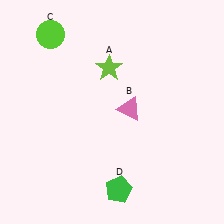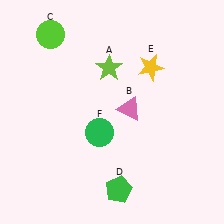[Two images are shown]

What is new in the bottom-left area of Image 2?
A green circle (F) was added in the bottom-left area of Image 2.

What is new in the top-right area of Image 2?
A yellow star (E) was added in the top-right area of Image 2.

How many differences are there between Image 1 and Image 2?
There are 2 differences between the two images.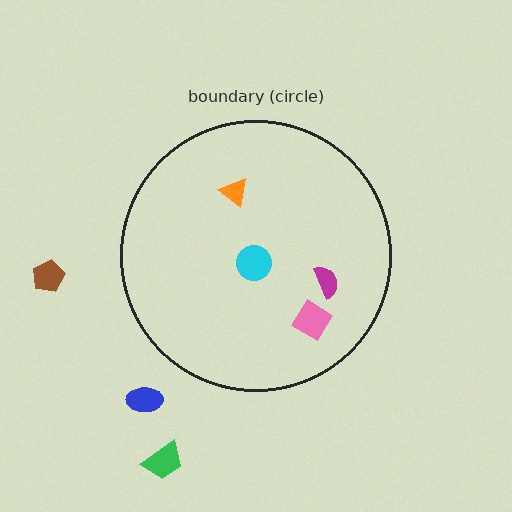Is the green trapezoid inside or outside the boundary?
Outside.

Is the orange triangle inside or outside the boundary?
Inside.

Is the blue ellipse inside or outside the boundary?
Outside.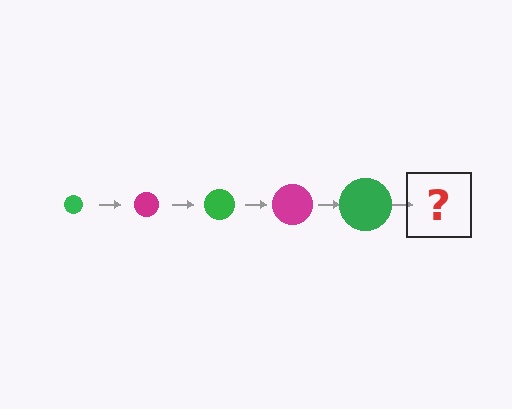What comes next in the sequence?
The next element should be a magenta circle, larger than the previous one.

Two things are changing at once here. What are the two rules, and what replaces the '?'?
The two rules are that the circle grows larger each step and the color cycles through green and magenta. The '?' should be a magenta circle, larger than the previous one.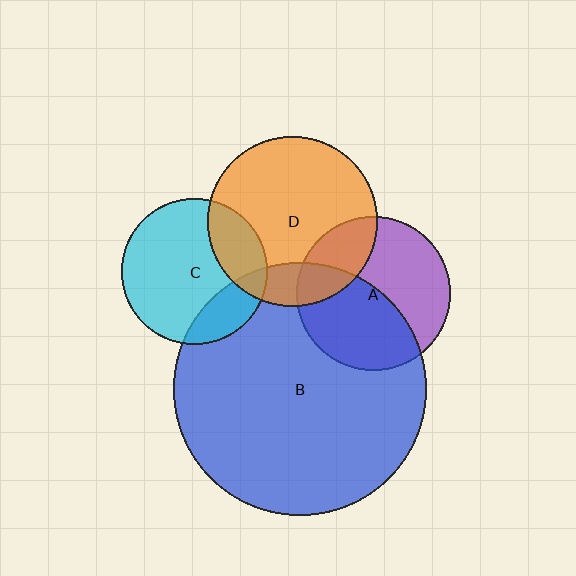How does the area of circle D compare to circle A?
Approximately 1.2 times.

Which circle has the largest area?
Circle B (blue).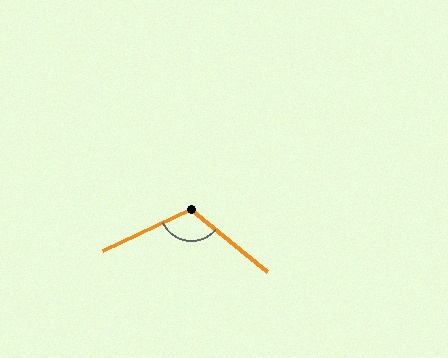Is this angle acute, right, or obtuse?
It is obtuse.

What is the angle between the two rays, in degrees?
Approximately 115 degrees.